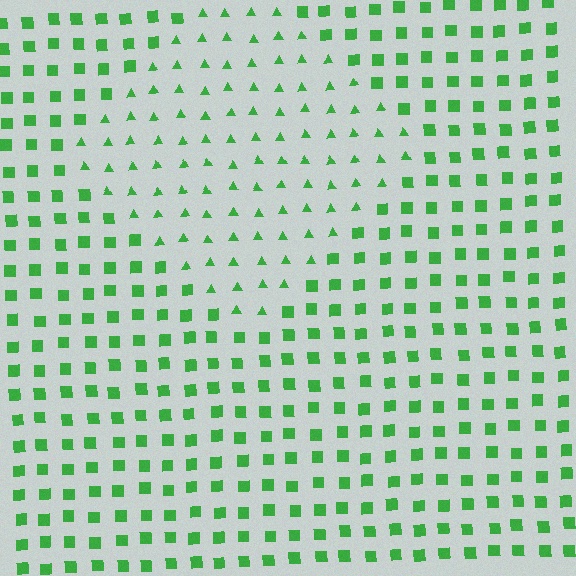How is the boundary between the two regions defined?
The boundary is defined by a change in element shape: triangles inside vs. squares outside. All elements share the same color and spacing.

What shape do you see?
I see a diamond.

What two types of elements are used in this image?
The image uses triangles inside the diamond region and squares outside it.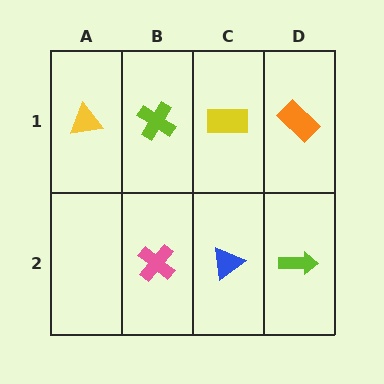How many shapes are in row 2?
3 shapes.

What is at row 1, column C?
A yellow rectangle.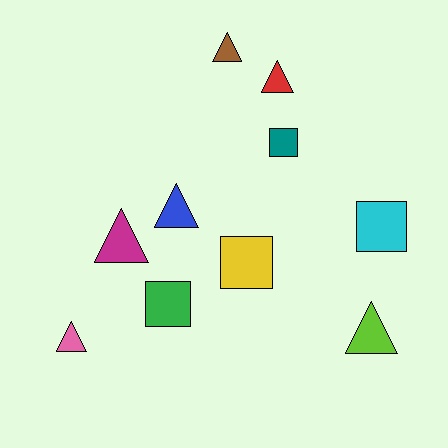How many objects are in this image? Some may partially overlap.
There are 10 objects.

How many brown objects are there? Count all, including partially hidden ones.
There is 1 brown object.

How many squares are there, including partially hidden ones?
There are 4 squares.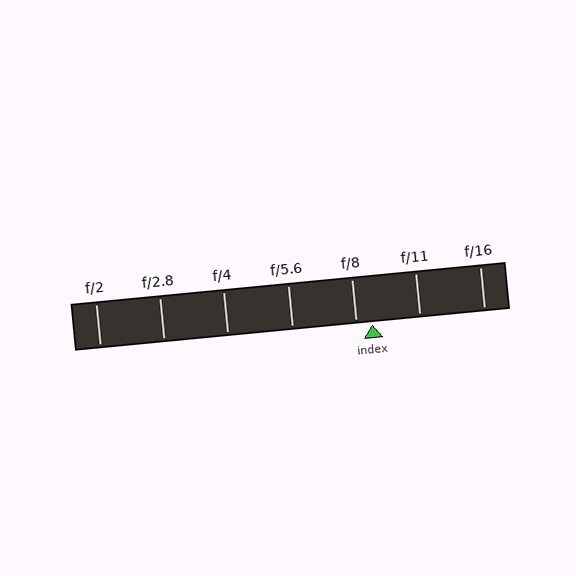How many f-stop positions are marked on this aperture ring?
There are 7 f-stop positions marked.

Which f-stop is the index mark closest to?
The index mark is closest to f/8.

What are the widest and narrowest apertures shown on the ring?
The widest aperture shown is f/2 and the narrowest is f/16.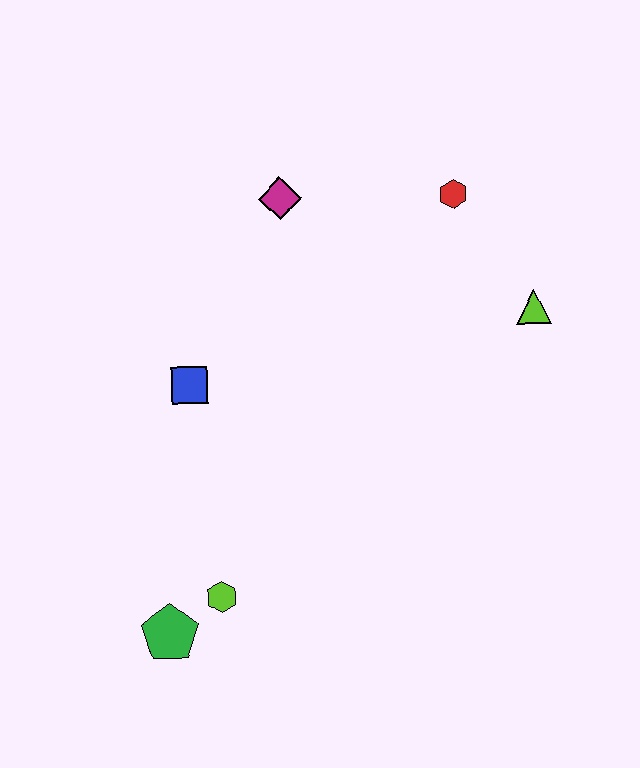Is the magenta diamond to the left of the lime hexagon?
No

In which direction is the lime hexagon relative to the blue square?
The lime hexagon is below the blue square.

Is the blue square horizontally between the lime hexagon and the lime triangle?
No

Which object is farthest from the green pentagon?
The red hexagon is farthest from the green pentagon.